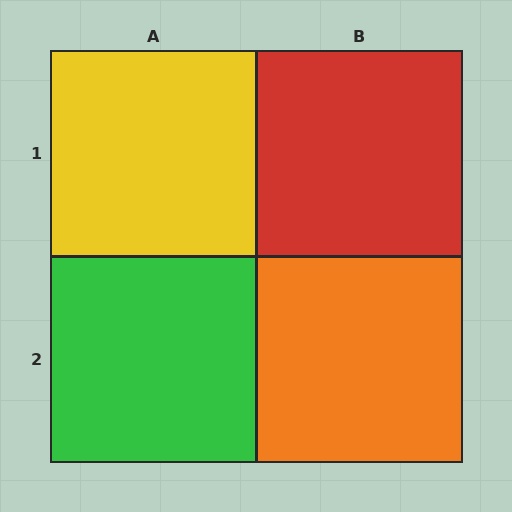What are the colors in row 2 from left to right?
Green, orange.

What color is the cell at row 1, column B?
Red.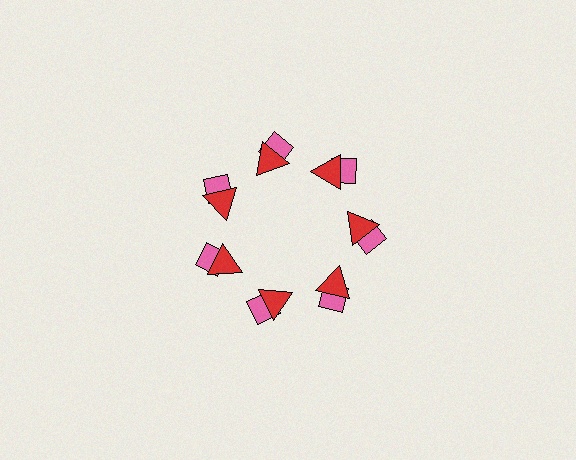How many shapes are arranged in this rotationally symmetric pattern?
There are 14 shapes, arranged in 7 groups of 2.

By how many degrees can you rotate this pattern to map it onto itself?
The pattern maps onto itself every 51 degrees of rotation.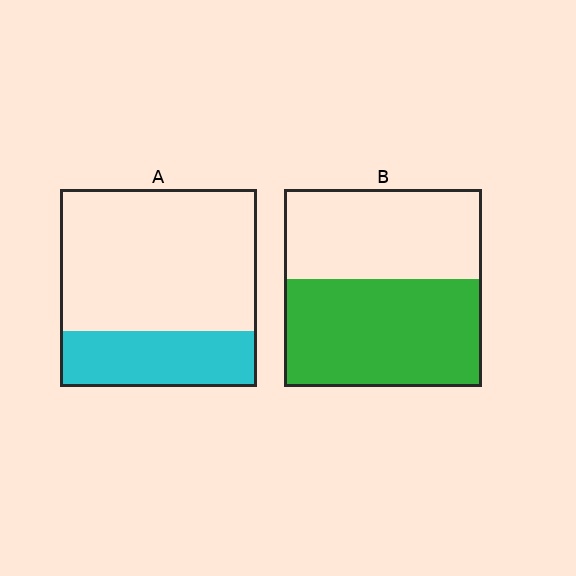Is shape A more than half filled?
No.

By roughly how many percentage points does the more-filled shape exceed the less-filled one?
By roughly 25 percentage points (B over A).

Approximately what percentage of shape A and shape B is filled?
A is approximately 30% and B is approximately 55%.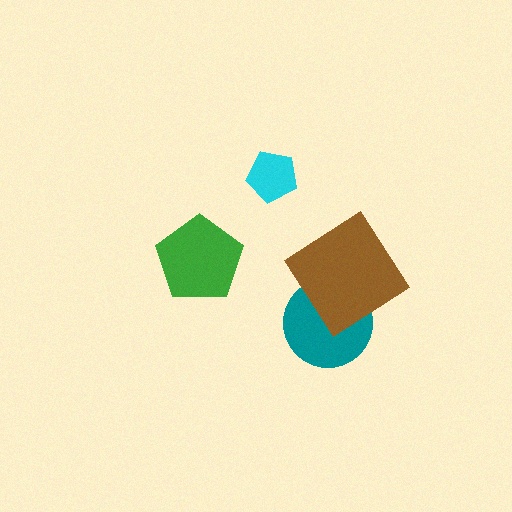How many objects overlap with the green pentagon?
0 objects overlap with the green pentagon.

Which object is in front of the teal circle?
The brown diamond is in front of the teal circle.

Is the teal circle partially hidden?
Yes, it is partially covered by another shape.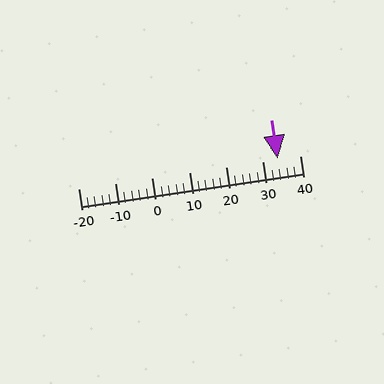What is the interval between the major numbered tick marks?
The major tick marks are spaced 10 units apart.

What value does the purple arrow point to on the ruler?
The purple arrow points to approximately 34.